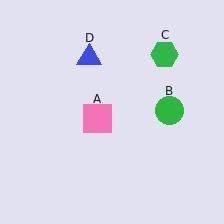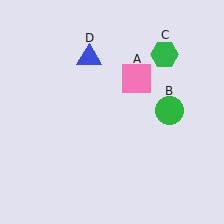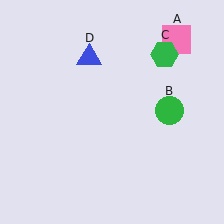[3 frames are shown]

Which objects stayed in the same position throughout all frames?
Green circle (object B) and green hexagon (object C) and blue triangle (object D) remained stationary.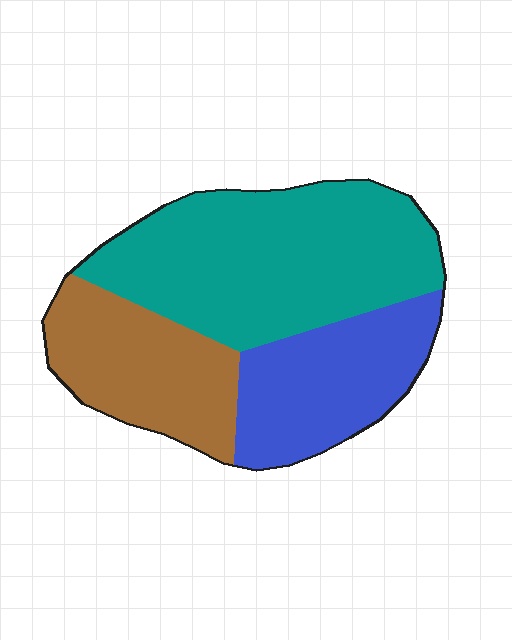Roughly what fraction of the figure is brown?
Brown takes up about one quarter (1/4) of the figure.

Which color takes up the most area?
Teal, at roughly 50%.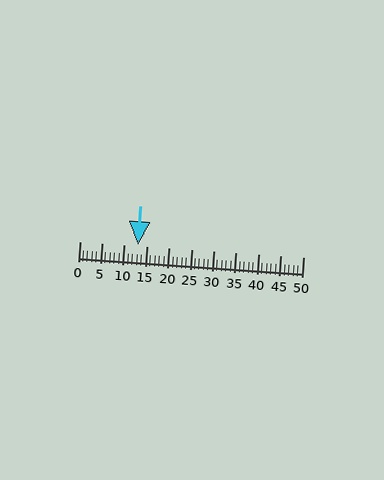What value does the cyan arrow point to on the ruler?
The cyan arrow points to approximately 13.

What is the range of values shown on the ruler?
The ruler shows values from 0 to 50.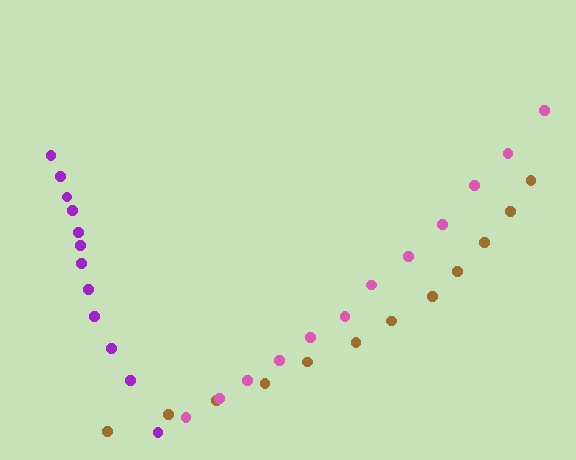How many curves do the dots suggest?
There are 3 distinct paths.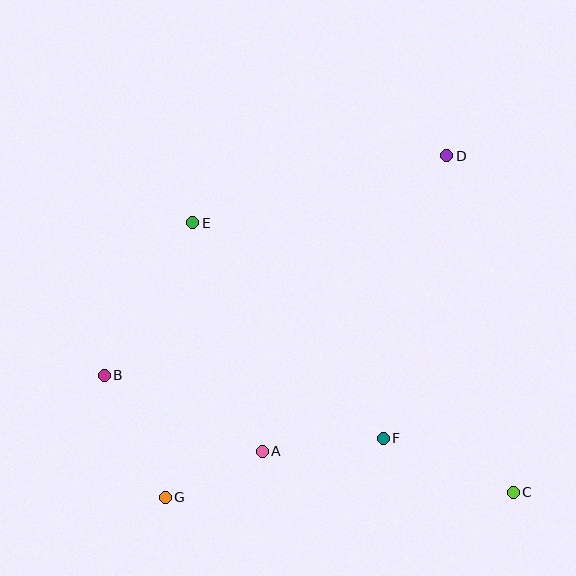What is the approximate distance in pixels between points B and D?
The distance between B and D is approximately 407 pixels.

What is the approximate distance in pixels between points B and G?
The distance between B and G is approximately 136 pixels.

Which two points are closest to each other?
Points A and G are closest to each other.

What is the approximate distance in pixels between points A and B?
The distance between A and B is approximately 175 pixels.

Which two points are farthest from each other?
Points D and G are farthest from each other.